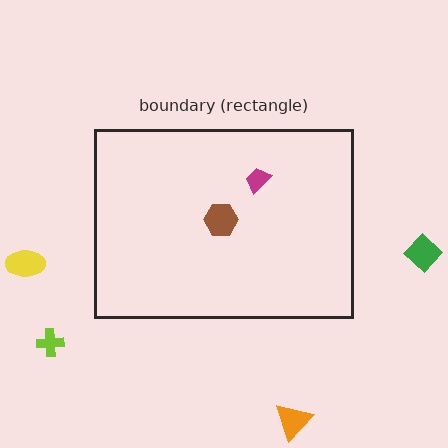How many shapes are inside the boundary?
2 inside, 4 outside.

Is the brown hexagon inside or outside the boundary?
Inside.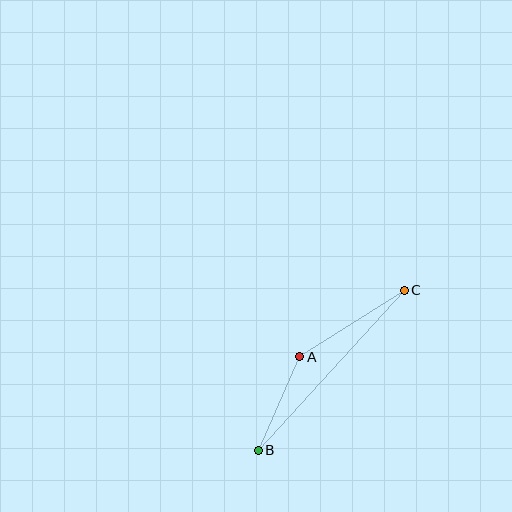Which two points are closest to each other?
Points A and B are closest to each other.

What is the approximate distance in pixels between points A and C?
The distance between A and C is approximately 124 pixels.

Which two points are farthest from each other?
Points B and C are farthest from each other.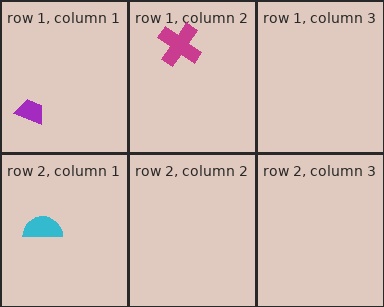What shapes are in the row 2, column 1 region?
The cyan semicircle.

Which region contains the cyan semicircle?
The row 2, column 1 region.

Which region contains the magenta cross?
The row 1, column 2 region.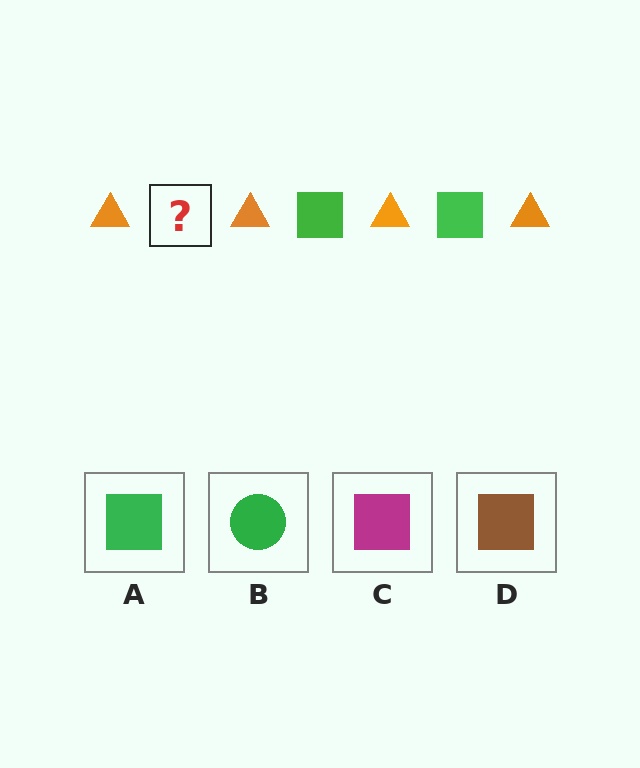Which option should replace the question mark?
Option A.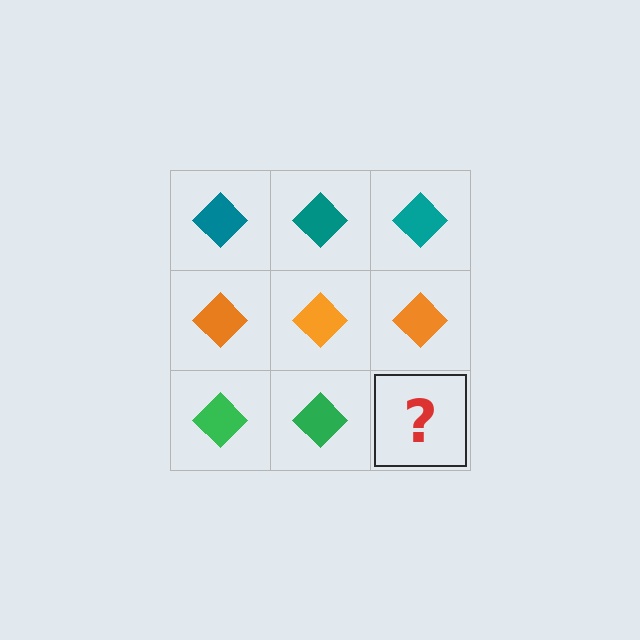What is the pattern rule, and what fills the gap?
The rule is that each row has a consistent color. The gap should be filled with a green diamond.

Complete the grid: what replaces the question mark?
The question mark should be replaced with a green diamond.